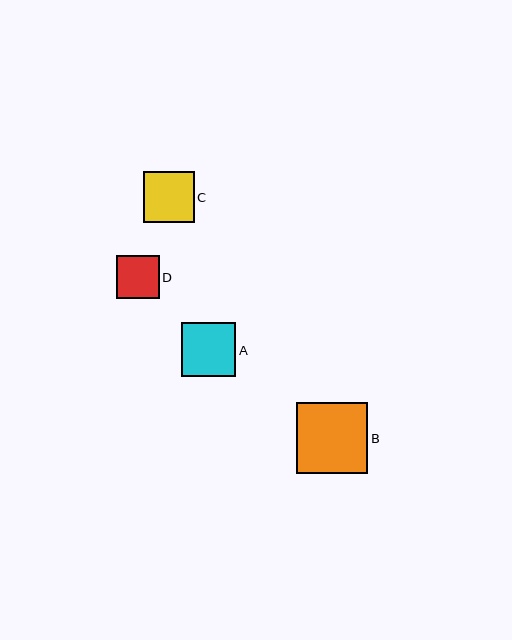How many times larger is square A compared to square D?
Square A is approximately 1.3 times the size of square D.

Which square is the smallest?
Square D is the smallest with a size of approximately 43 pixels.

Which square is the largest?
Square B is the largest with a size of approximately 71 pixels.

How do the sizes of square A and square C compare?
Square A and square C are approximately the same size.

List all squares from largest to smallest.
From largest to smallest: B, A, C, D.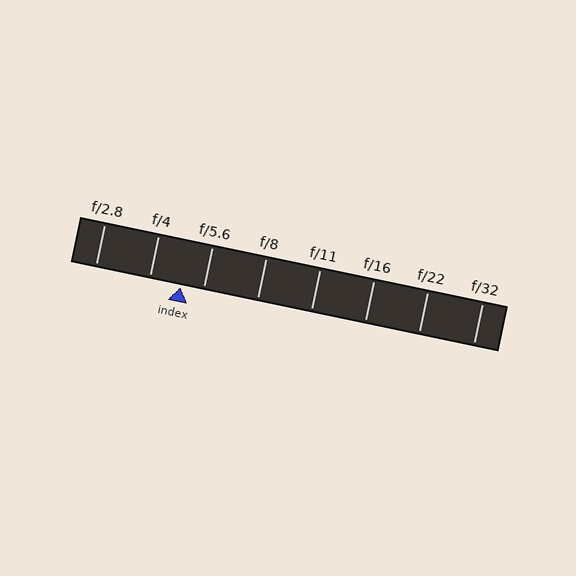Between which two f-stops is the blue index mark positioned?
The index mark is between f/4 and f/5.6.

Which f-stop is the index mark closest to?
The index mark is closest to f/5.6.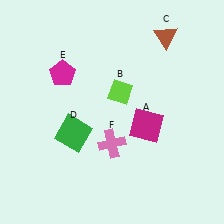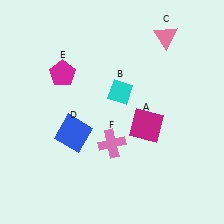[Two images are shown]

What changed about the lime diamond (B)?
In Image 1, B is lime. In Image 2, it changed to cyan.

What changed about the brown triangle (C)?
In Image 1, C is brown. In Image 2, it changed to pink.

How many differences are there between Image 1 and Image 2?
There are 3 differences between the two images.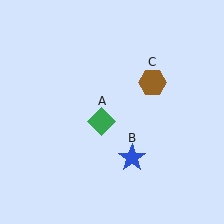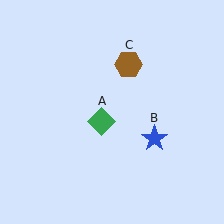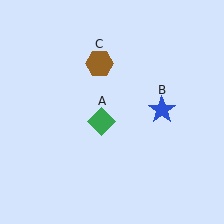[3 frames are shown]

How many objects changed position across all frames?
2 objects changed position: blue star (object B), brown hexagon (object C).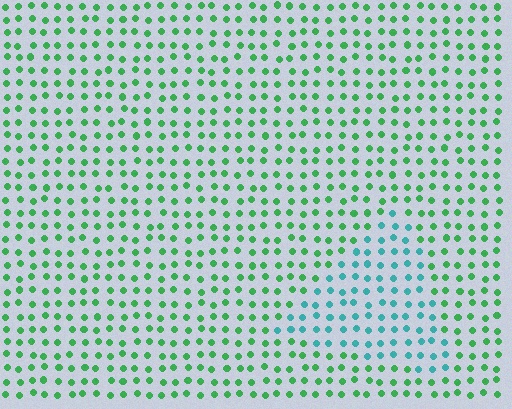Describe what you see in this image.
The image is filled with small green elements in a uniform arrangement. A triangle-shaped region is visible where the elements are tinted to a slightly different hue, forming a subtle color boundary.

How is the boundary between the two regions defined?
The boundary is defined purely by a slight shift in hue (about 46 degrees). Spacing, size, and orientation are identical on both sides.